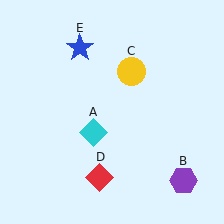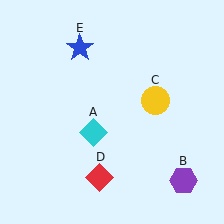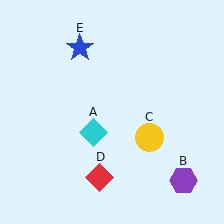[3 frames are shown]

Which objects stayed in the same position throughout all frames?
Cyan diamond (object A) and purple hexagon (object B) and red diamond (object D) and blue star (object E) remained stationary.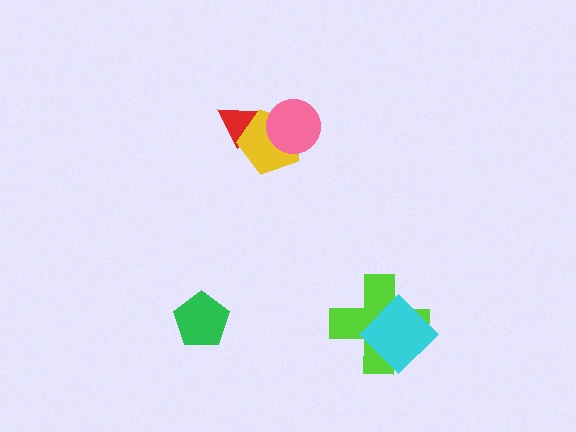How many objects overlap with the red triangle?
1 object overlaps with the red triangle.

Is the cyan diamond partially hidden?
No, no other shape covers it.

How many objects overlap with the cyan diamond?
1 object overlaps with the cyan diamond.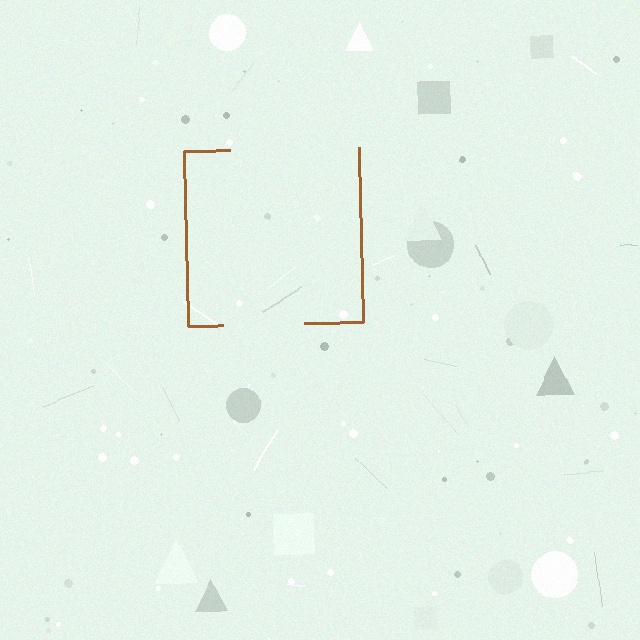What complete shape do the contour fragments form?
The contour fragments form a square.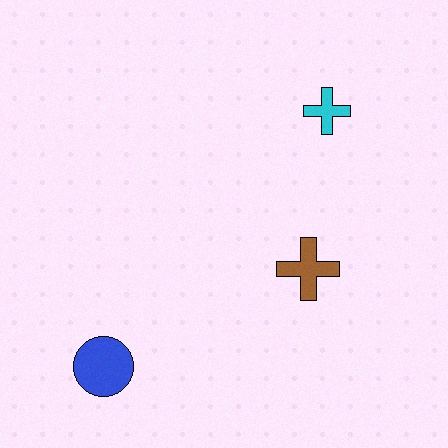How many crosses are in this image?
There are 2 crosses.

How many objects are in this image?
There are 3 objects.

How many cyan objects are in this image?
There is 1 cyan object.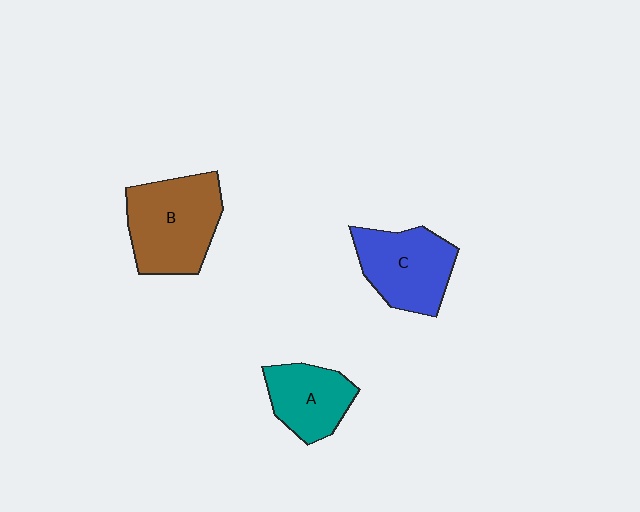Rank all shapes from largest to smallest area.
From largest to smallest: B (brown), C (blue), A (teal).